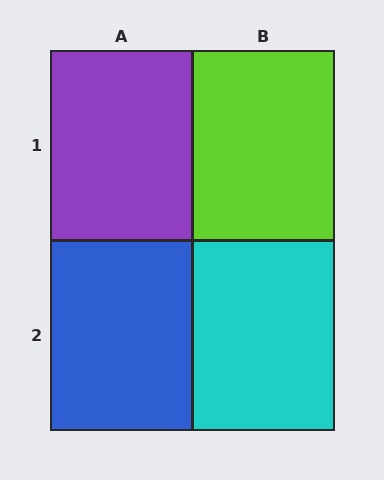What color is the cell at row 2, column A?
Blue.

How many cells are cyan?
1 cell is cyan.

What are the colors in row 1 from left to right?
Purple, lime.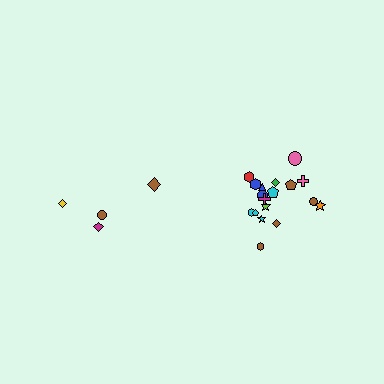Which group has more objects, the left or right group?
The right group.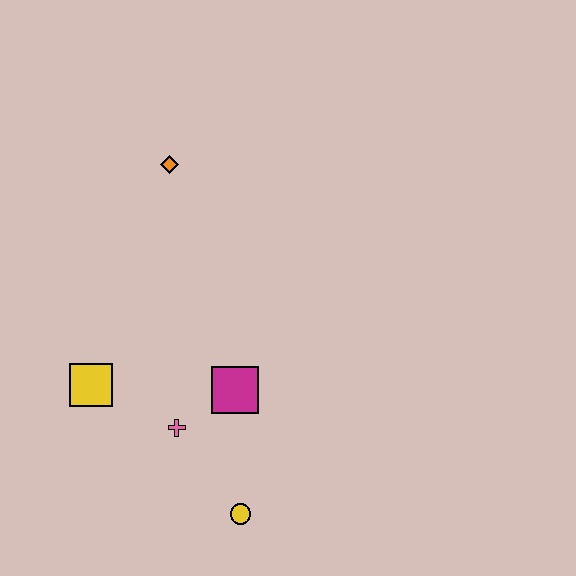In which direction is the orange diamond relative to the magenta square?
The orange diamond is above the magenta square.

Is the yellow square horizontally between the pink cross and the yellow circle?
No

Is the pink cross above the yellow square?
No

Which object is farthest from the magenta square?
The orange diamond is farthest from the magenta square.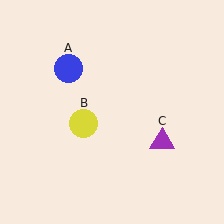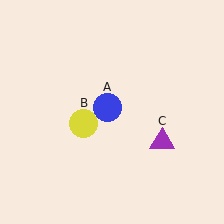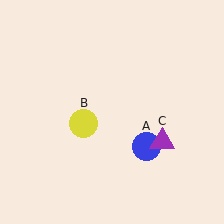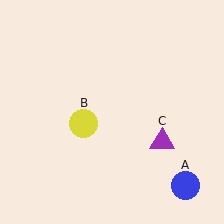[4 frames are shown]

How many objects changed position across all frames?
1 object changed position: blue circle (object A).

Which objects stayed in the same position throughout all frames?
Yellow circle (object B) and purple triangle (object C) remained stationary.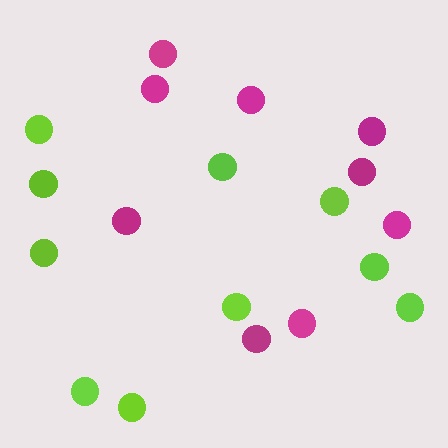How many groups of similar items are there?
There are 2 groups: one group of magenta circles (9) and one group of lime circles (10).